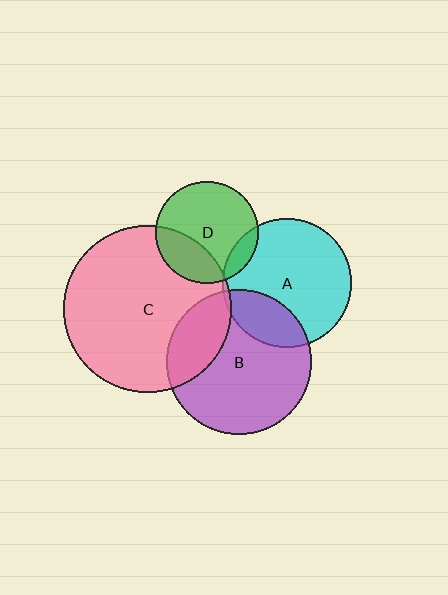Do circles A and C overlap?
Yes.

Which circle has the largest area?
Circle C (pink).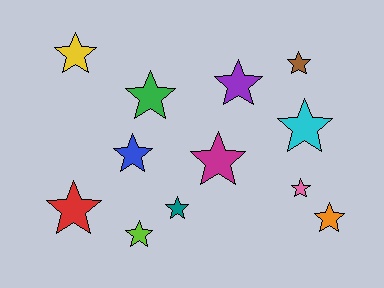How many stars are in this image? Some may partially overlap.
There are 12 stars.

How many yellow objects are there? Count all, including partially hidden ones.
There is 1 yellow object.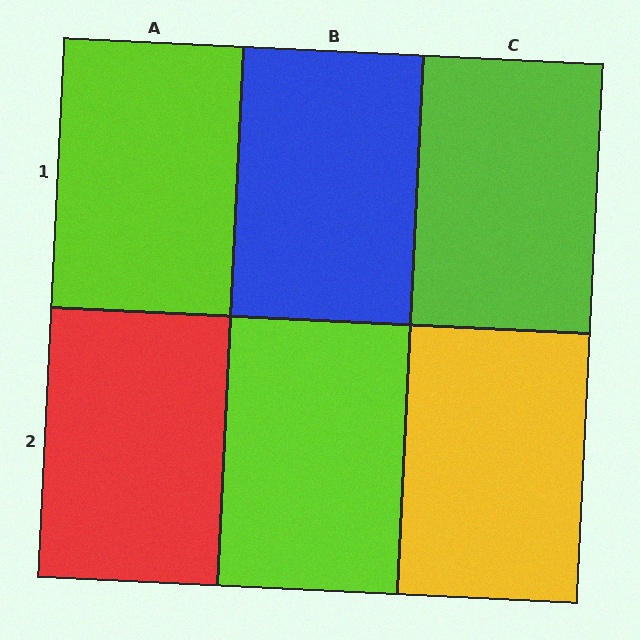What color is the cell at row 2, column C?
Yellow.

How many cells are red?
1 cell is red.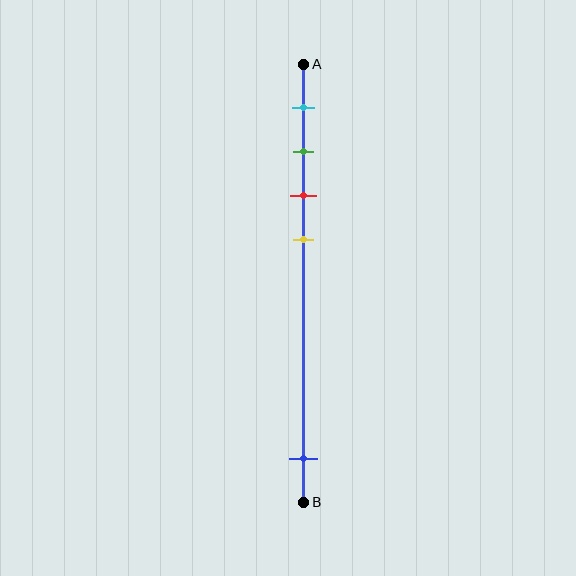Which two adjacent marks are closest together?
The green and red marks are the closest adjacent pair.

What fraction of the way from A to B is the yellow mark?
The yellow mark is approximately 40% (0.4) of the way from A to B.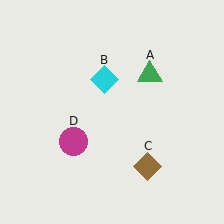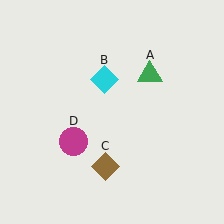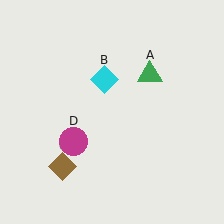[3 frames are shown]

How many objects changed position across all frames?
1 object changed position: brown diamond (object C).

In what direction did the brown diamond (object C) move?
The brown diamond (object C) moved left.